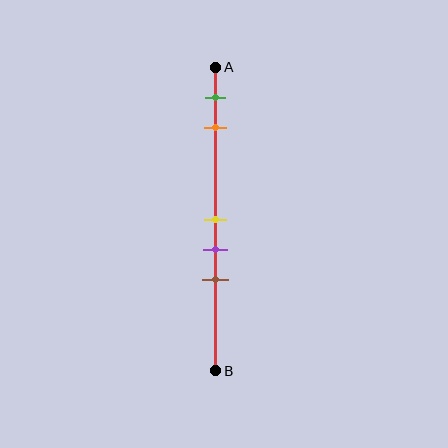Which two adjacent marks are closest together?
The yellow and purple marks are the closest adjacent pair.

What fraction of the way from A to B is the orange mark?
The orange mark is approximately 20% (0.2) of the way from A to B.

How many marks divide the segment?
There are 5 marks dividing the segment.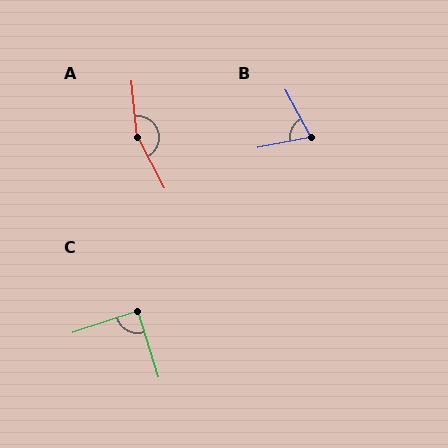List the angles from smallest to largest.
B (73°), C (89°), A (158°).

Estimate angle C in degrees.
Approximately 89 degrees.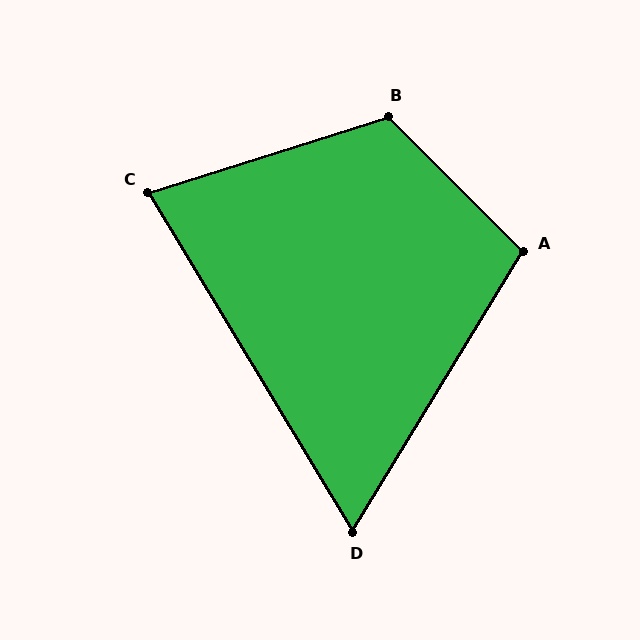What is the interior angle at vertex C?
Approximately 76 degrees (acute).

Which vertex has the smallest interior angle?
D, at approximately 62 degrees.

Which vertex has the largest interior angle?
B, at approximately 118 degrees.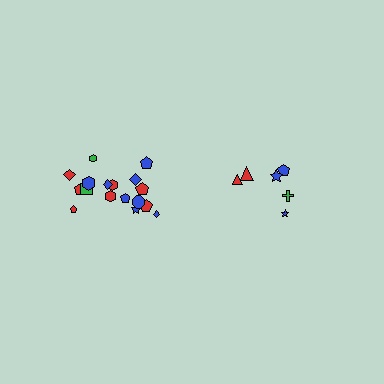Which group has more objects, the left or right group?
The left group.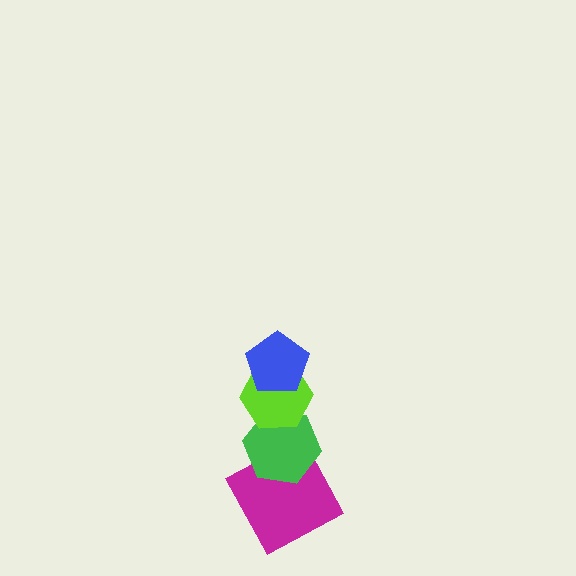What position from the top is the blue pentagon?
The blue pentagon is 1st from the top.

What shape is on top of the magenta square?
The green hexagon is on top of the magenta square.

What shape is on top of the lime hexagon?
The blue pentagon is on top of the lime hexagon.